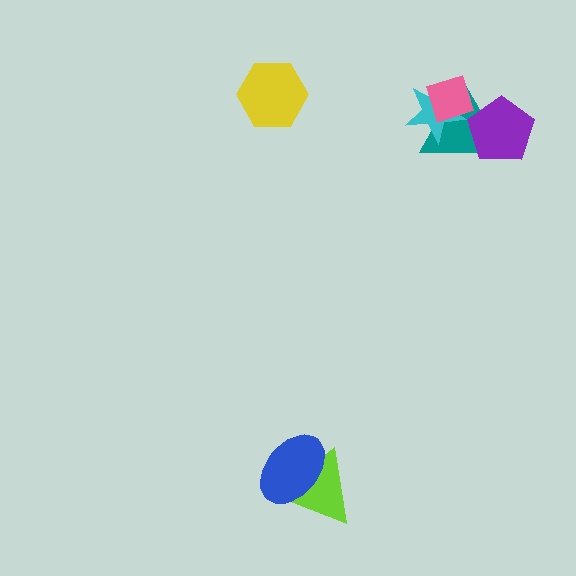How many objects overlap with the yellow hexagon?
0 objects overlap with the yellow hexagon.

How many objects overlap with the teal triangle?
3 objects overlap with the teal triangle.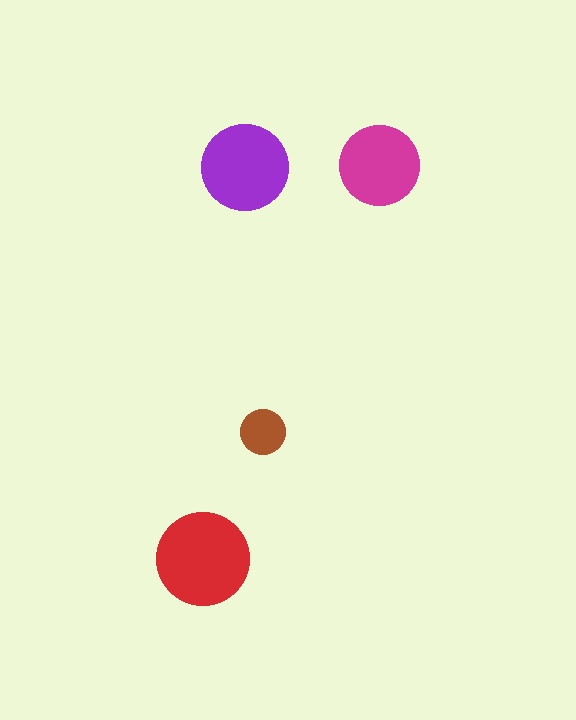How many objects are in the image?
There are 4 objects in the image.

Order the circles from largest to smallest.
the red one, the purple one, the magenta one, the brown one.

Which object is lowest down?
The red circle is bottommost.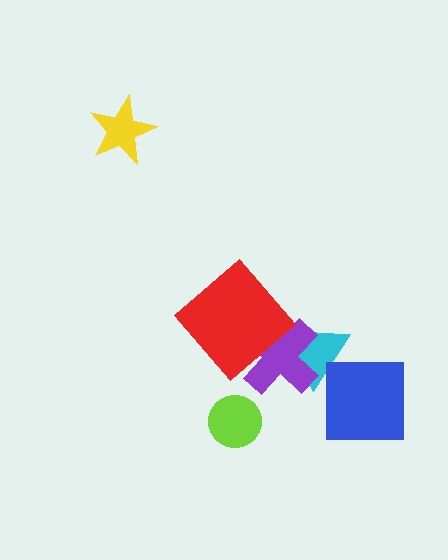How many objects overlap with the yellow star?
0 objects overlap with the yellow star.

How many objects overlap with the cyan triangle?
2 objects overlap with the cyan triangle.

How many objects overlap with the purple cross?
2 objects overlap with the purple cross.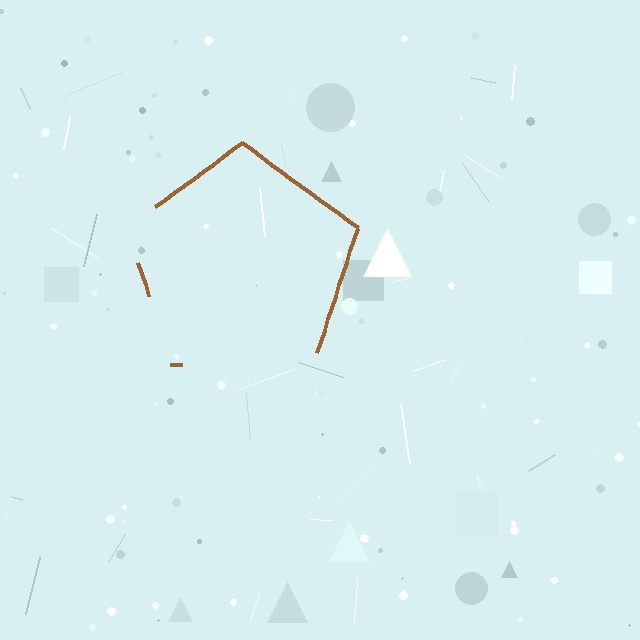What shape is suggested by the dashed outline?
The dashed outline suggests a pentagon.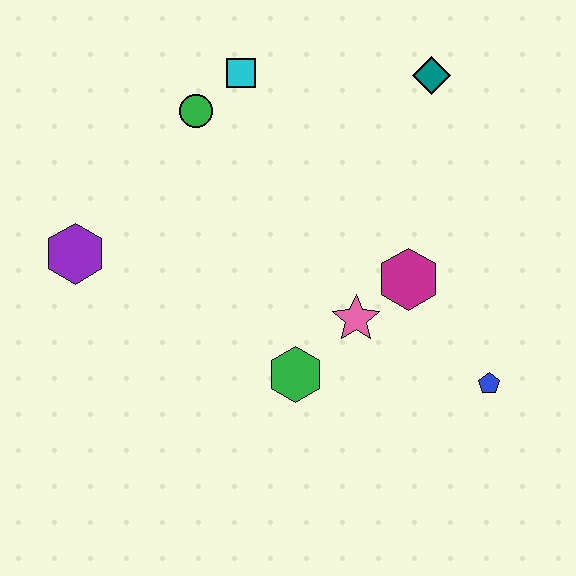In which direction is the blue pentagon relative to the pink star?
The blue pentagon is to the right of the pink star.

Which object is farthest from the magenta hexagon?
The purple hexagon is farthest from the magenta hexagon.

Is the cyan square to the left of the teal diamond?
Yes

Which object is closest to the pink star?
The magenta hexagon is closest to the pink star.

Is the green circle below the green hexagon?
No